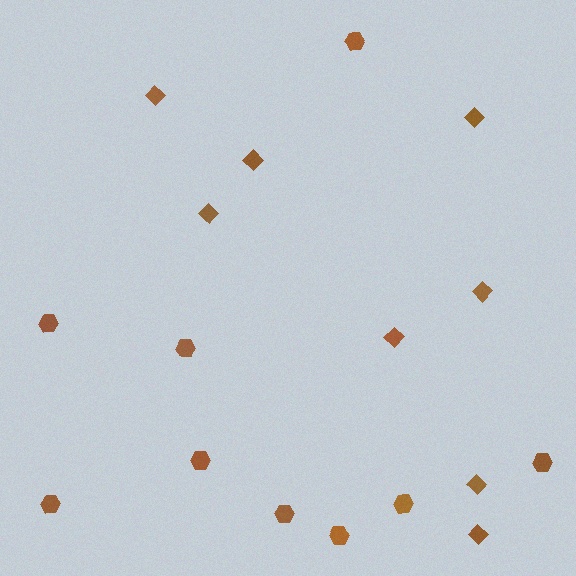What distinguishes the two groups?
There are 2 groups: one group of diamonds (8) and one group of hexagons (9).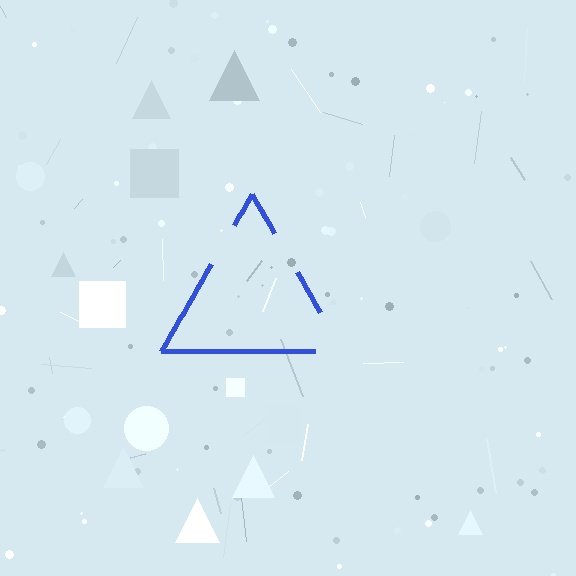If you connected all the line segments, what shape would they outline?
They would outline a triangle.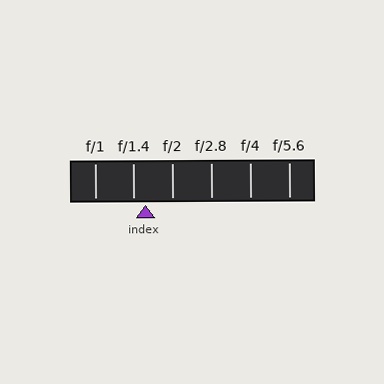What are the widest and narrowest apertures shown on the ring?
The widest aperture shown is f/1 and the narrowest is f/5.6.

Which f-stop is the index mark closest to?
The index mark is closest to f/1.4.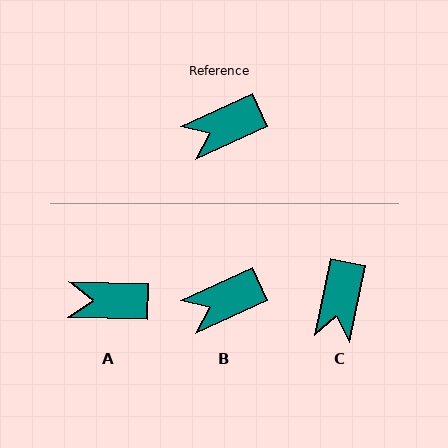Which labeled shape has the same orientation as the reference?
B.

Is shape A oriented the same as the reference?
No, it is off by about 26 degrees.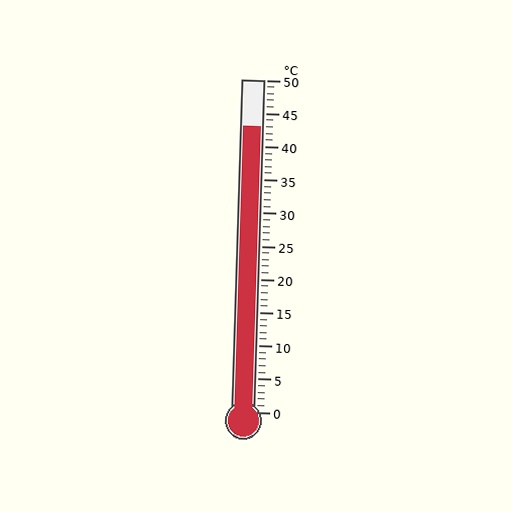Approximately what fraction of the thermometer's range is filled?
The thermometer is filled to approximately 85% of its range.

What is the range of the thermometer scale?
The thermometer scale ranges from 0°C to 50°C.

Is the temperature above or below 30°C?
The temperature is above 30°C.